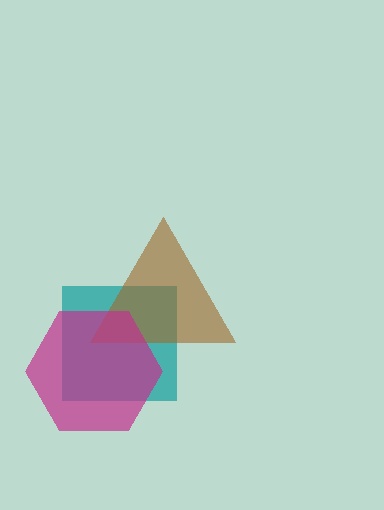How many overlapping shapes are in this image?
There are 3 overlapping shapes in the image.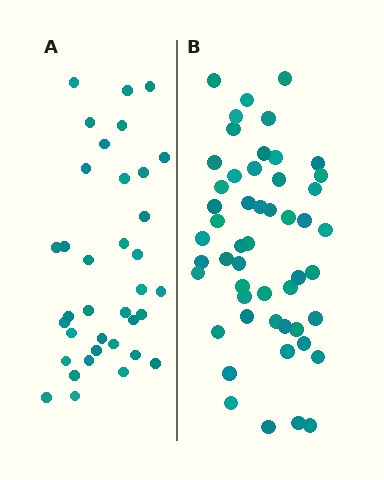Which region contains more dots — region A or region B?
Region B (the right region) has more dots.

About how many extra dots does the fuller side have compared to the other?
Region B has approximately 15 more dots than region A.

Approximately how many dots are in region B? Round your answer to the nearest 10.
About 50 dots. (The exact count is 51, which rounds to 50.)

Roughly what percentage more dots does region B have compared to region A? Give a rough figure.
About 40% more.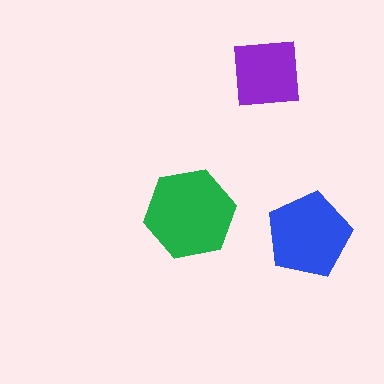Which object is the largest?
The green hexagon.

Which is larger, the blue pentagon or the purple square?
The blue pentagon.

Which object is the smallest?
The purple square.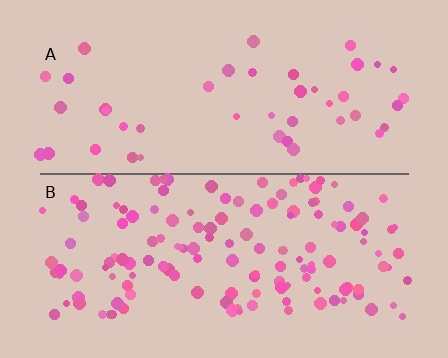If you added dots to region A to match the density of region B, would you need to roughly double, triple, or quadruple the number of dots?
Approximately triple.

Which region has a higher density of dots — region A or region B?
B (the bottom).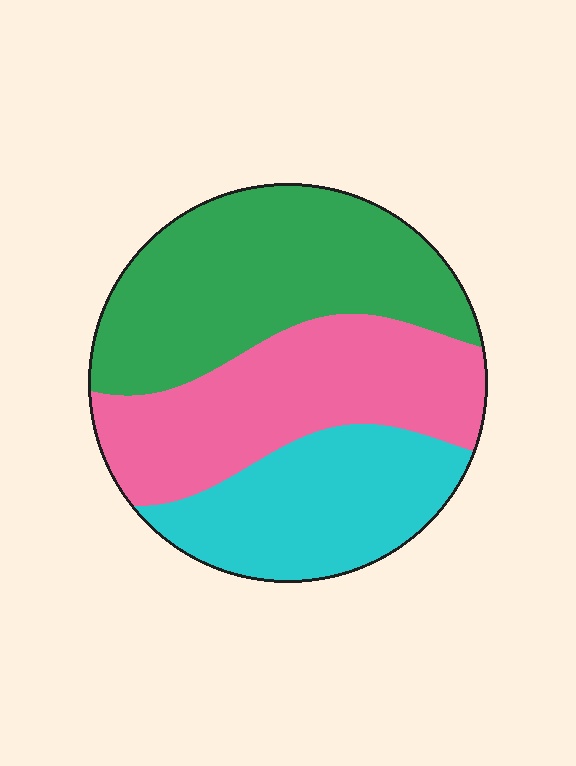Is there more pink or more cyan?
Pink.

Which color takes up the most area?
Green, at roughly 40%.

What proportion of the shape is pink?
Pink covers around 35% of the shape.